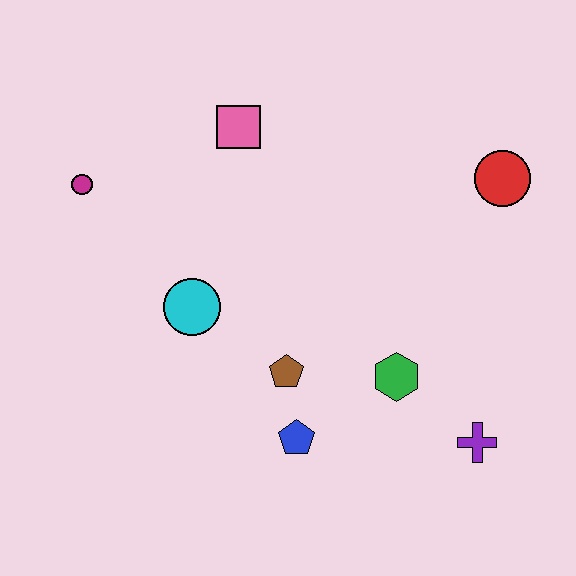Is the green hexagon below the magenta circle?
Yes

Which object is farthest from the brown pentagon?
The red circle is farthest from the brown pentagon.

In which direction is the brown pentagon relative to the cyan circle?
The brown pentagon is to the right of the cyan circle.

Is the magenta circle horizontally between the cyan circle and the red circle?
No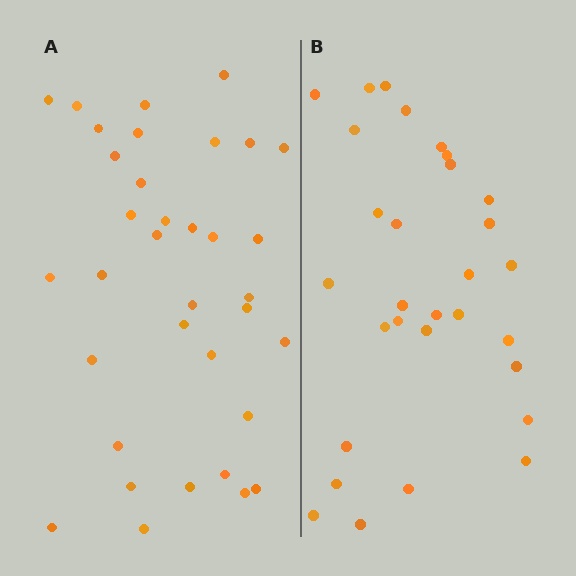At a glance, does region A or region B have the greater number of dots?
Region A (the left region) has more dots.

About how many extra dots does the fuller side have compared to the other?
Region A has about 5 more dots than region B.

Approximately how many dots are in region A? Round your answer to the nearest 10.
About 40 dots. (The exact count is 35, which rounds to 40.)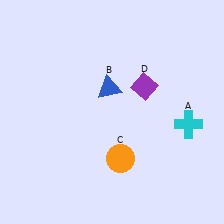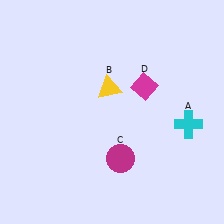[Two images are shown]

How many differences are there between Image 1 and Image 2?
There are 3 differences between the two images.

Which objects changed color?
B changed from blue to yellow. C changed from orange to magenta. D changed from purple to magenta.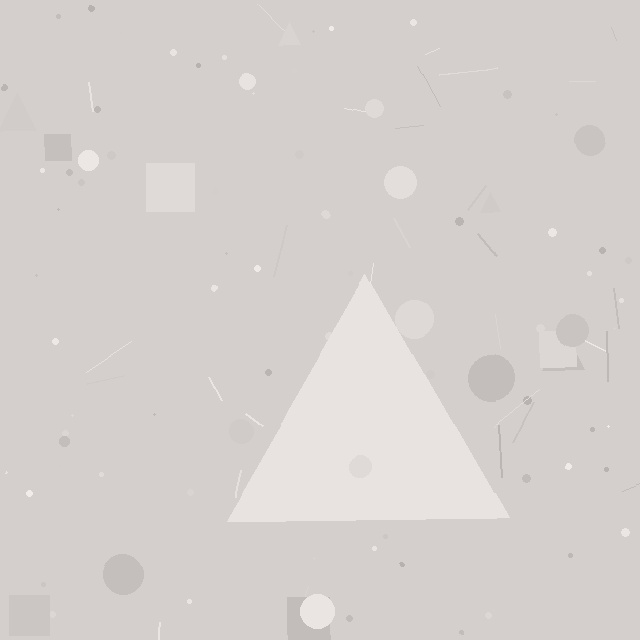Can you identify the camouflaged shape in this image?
The camouflaged shape is a triangle.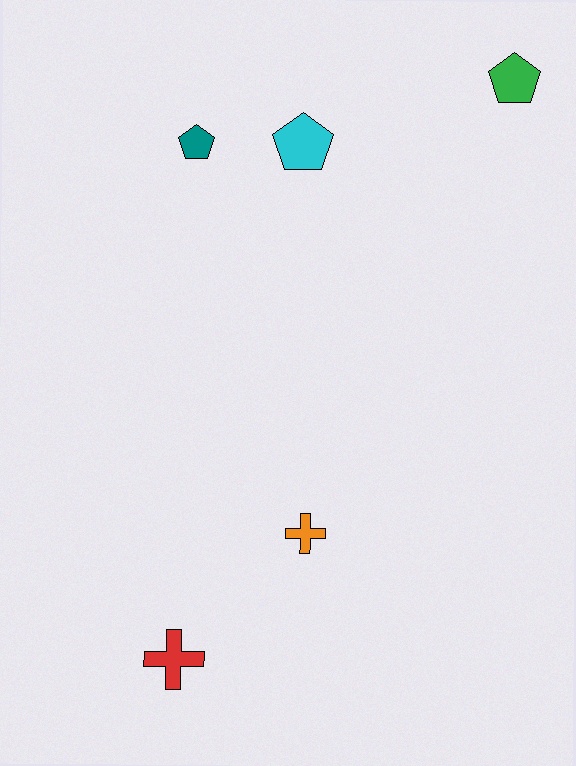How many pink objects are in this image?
There are no pink objects.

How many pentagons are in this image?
There are 3 pentagons.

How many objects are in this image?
There are 5 objects.